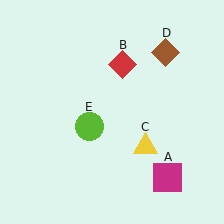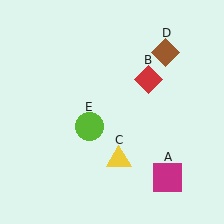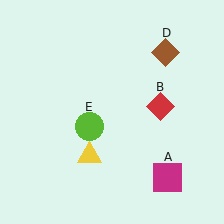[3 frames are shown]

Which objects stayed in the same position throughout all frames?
Magenta square (object A) and brown diamond (object D) and lime circle (object E) remained stationary.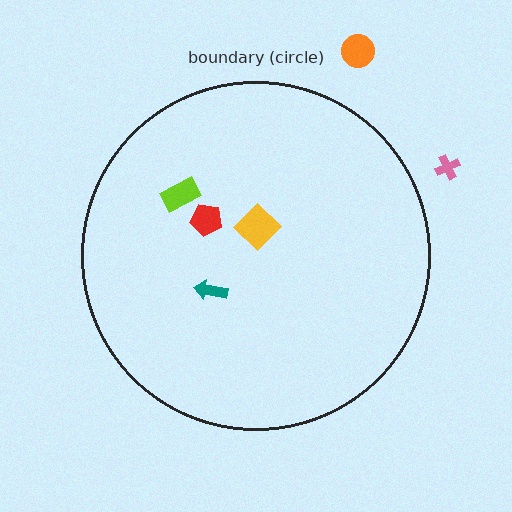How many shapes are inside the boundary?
4 inside, 2 outside.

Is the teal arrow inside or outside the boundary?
Inside.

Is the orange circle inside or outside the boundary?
Outside.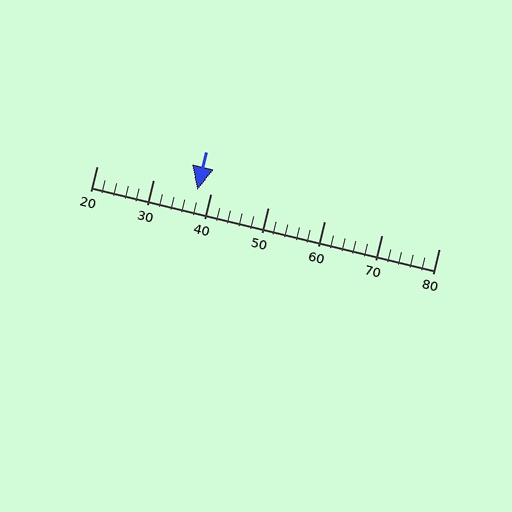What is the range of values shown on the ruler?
The ruler shows values from 20 to 80.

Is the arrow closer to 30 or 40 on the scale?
The arrow is closer to 40.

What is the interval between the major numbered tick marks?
The major tick marks are spaced 10 units apart.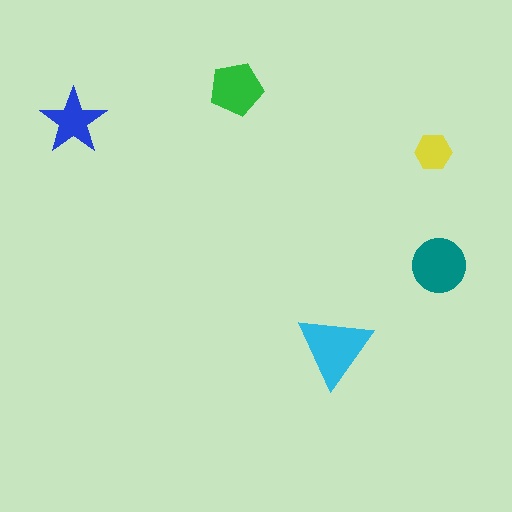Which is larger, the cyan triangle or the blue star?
The cyan triangle.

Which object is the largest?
The cyan triangle.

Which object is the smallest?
The yellow hexagon.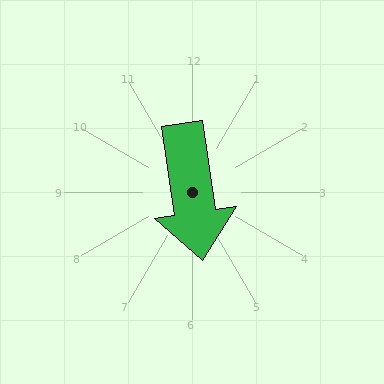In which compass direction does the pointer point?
South.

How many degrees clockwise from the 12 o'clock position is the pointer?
Approximately 171 degrees.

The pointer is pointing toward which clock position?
Roughly 6 o'clock.